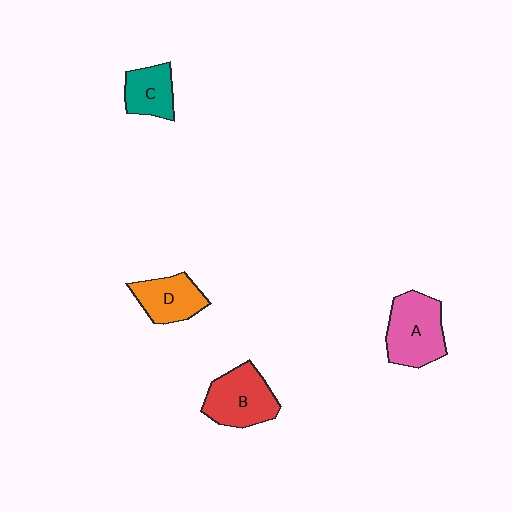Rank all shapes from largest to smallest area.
From largest to smallest: A (pink), B (red), D (orange), C (teal).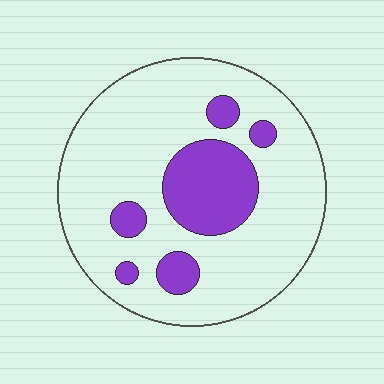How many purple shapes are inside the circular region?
6.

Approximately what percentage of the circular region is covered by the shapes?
Approximately 20%.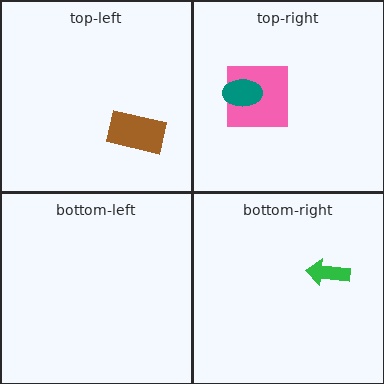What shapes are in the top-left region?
The brown rectangle.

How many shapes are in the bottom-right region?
1.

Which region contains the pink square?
The top-right region.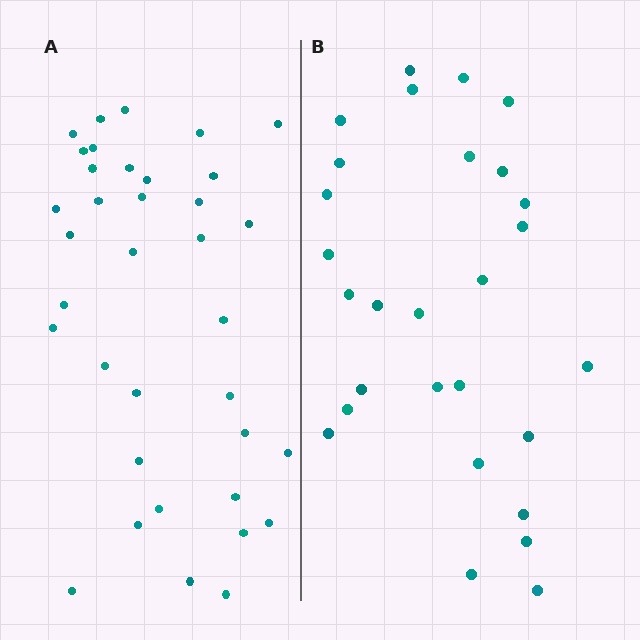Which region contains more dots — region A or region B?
Region A (the left region) has more dots.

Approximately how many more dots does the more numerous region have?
Region A has roughly 8 or so more dots than region B.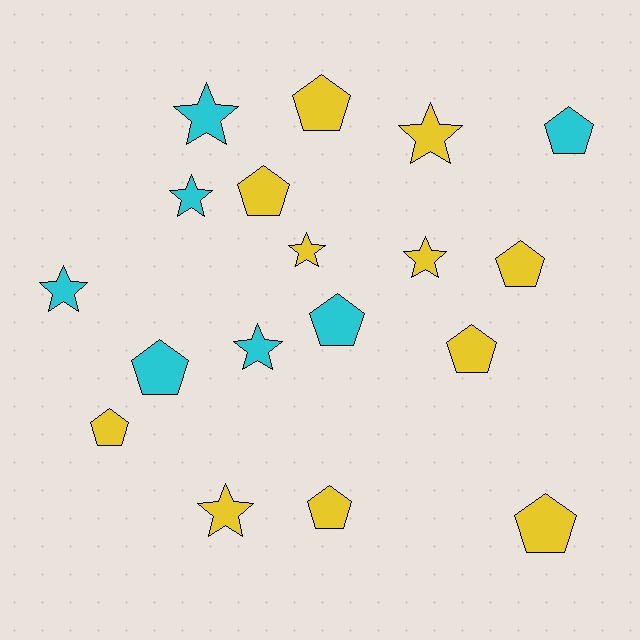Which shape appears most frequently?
Pentagon, with 10 objects.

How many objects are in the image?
There are 18 objects.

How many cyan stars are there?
There are 4 cyan stars.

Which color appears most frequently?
Yellow, with 11 objects.